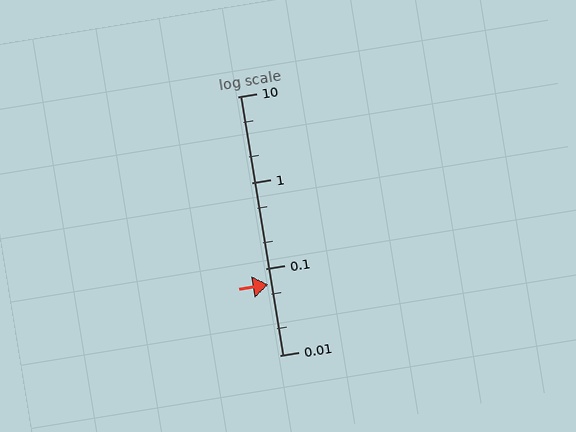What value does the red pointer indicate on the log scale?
The pointer indicates approximately 0.066.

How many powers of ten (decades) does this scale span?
The scale spans 3 decades, from 0.01 to 10.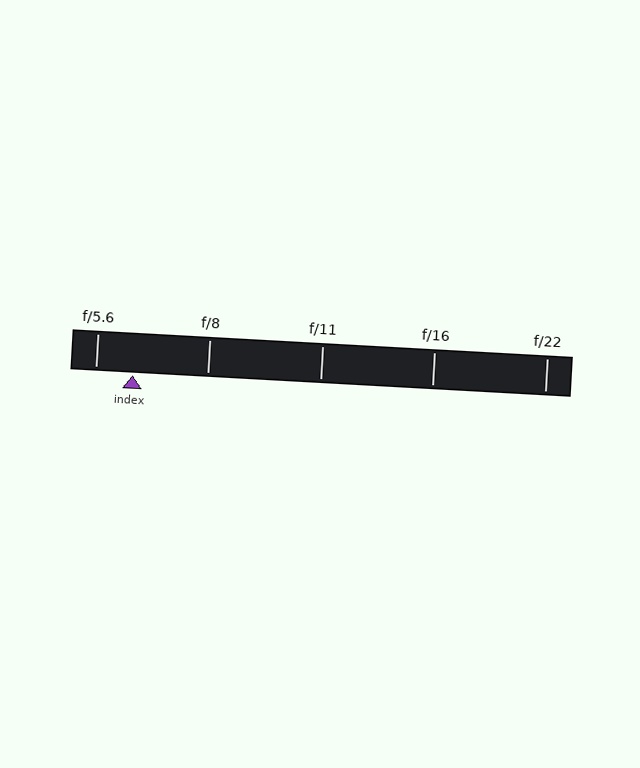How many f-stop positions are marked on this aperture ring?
There are 5 f-stop positions marked.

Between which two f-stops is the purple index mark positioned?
The index mark is between f/5.6 and f/8.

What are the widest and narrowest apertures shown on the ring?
The widest aperture shown is f/5.6 and the narrowest is f/22.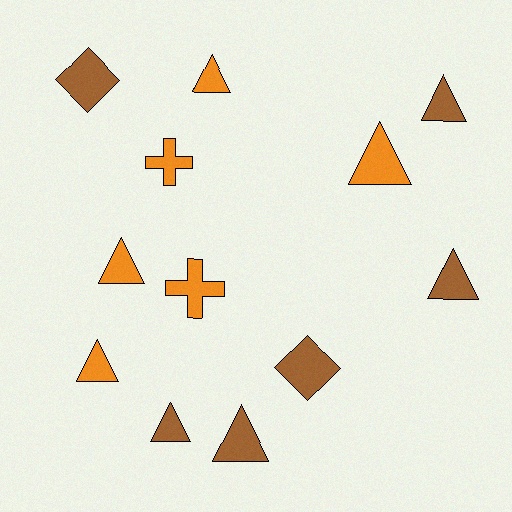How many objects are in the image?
There are 12 objects.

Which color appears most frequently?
Orange, with 6 objects.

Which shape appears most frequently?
Triangle, with 8 objects.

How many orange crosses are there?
There are 2 orange crosses.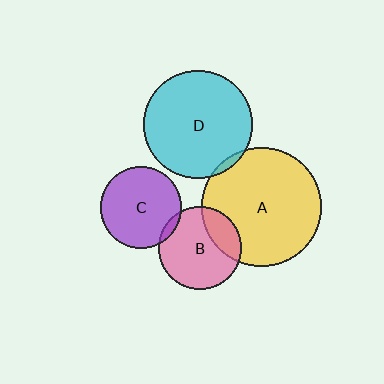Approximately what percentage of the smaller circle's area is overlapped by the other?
Approximately 5%.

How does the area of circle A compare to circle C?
Approximately 2.1 times.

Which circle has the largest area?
Circle A (yellow).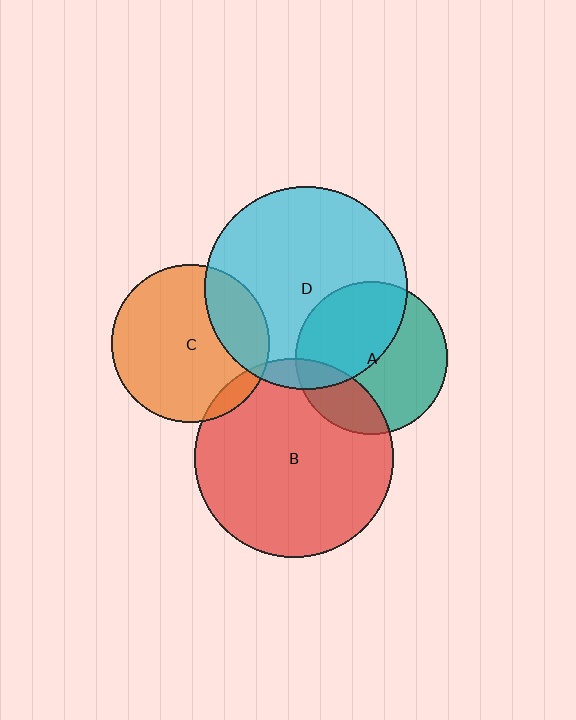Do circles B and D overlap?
Yes.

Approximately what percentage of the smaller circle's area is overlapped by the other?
Approximately 5%.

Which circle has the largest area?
Circle D (cyan).